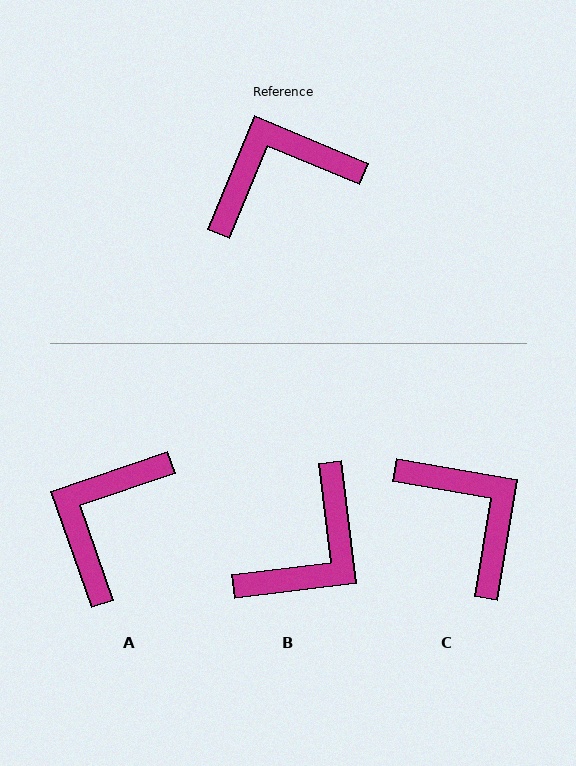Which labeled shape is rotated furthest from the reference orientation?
B, about 151 degrees away.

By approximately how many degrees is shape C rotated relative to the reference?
Approximately 77 degrees clockwise.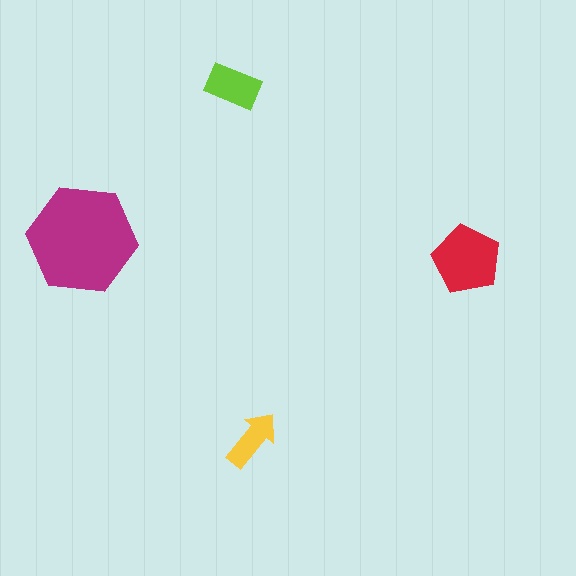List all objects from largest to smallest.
The magenta hexagon, the red pentagon, the lime rectangle, the yellow arrow.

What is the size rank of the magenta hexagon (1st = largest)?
1st.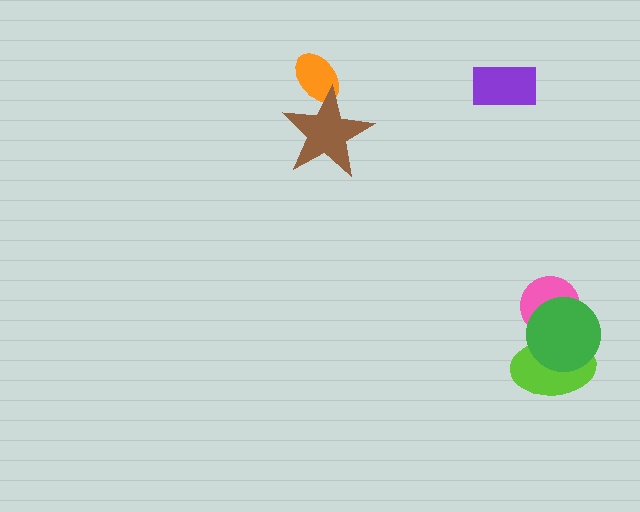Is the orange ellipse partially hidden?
Yes, it is partially covered by another shape.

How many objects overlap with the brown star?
1 object overlaps with the brown star.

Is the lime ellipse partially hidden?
Yes, it is partially covered by another shape.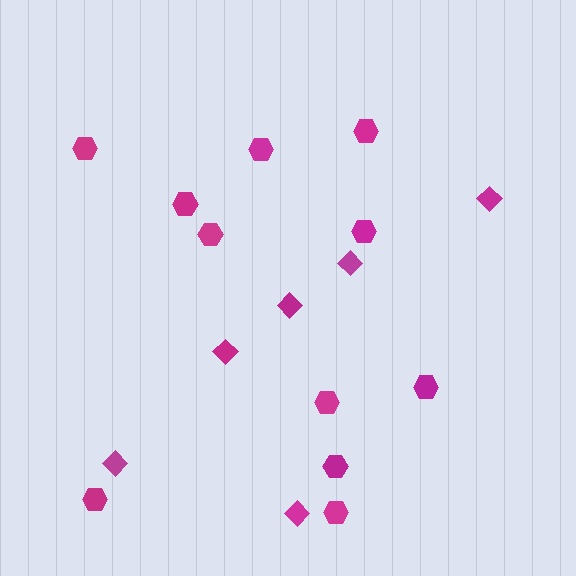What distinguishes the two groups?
There are 2 groups: one group of diamonds (6) and one group of hexagons (11).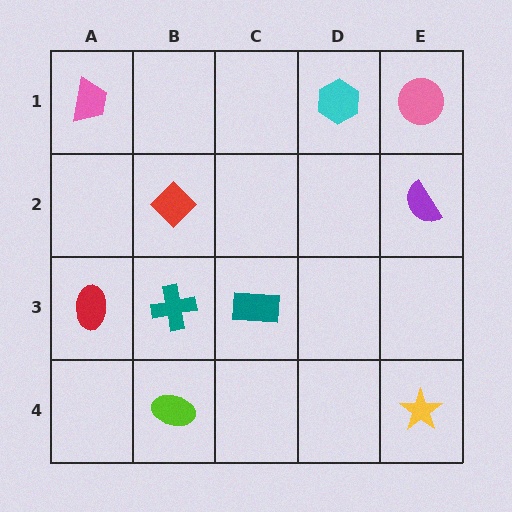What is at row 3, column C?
A teal rectangle.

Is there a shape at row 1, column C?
No, that cell is empty.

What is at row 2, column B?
A red diamond.